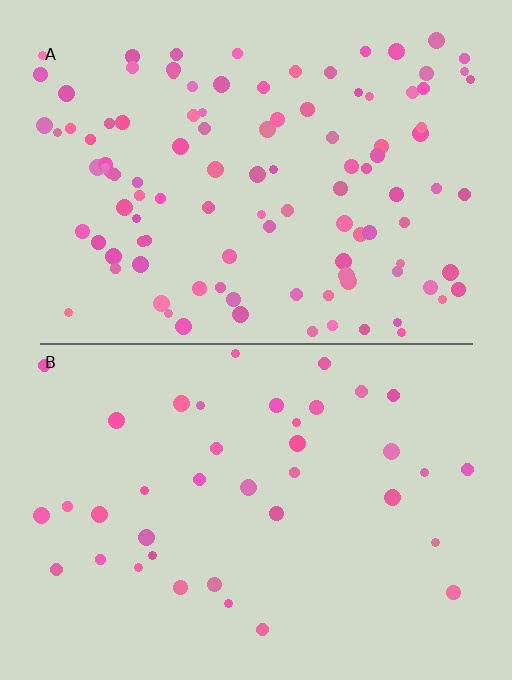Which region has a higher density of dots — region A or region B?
A (the top).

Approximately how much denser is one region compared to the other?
Approximately 2.8× — region A over region B.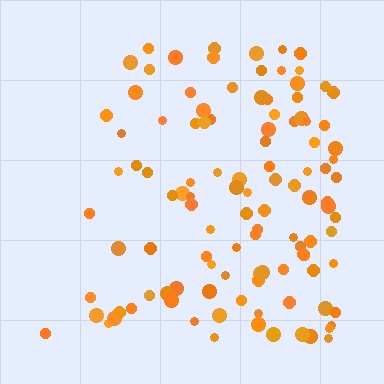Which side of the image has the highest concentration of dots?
The right.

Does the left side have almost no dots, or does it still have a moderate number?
Still a moderate number, just noticeably fewer than the right.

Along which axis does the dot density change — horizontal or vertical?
Horizontal.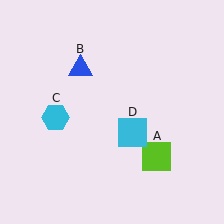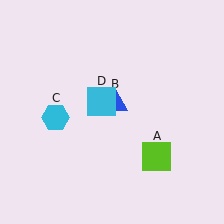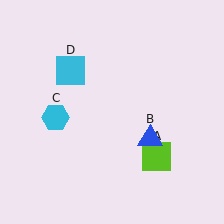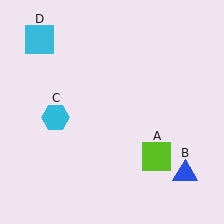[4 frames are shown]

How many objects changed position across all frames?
2 objects changed position: blue triangle (object B), cyan square (object D).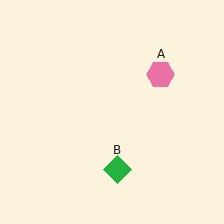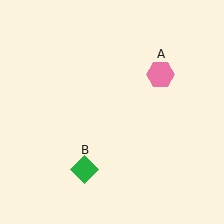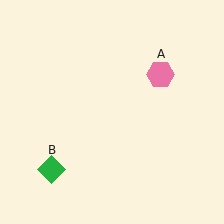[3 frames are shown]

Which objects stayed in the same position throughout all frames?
Pink hexagon (object A) remained stationary.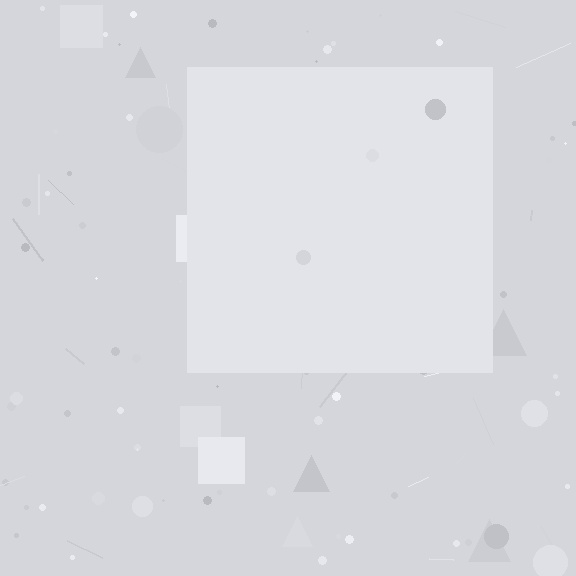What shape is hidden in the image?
A square is hidden in the image.